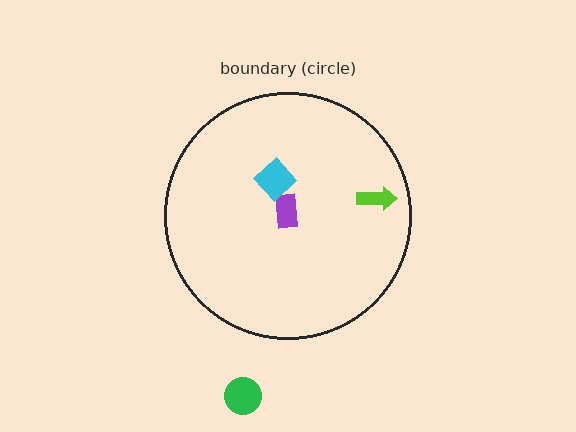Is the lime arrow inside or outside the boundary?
Inside.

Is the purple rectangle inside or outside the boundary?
Inside.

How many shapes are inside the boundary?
3 inside, 1 outside.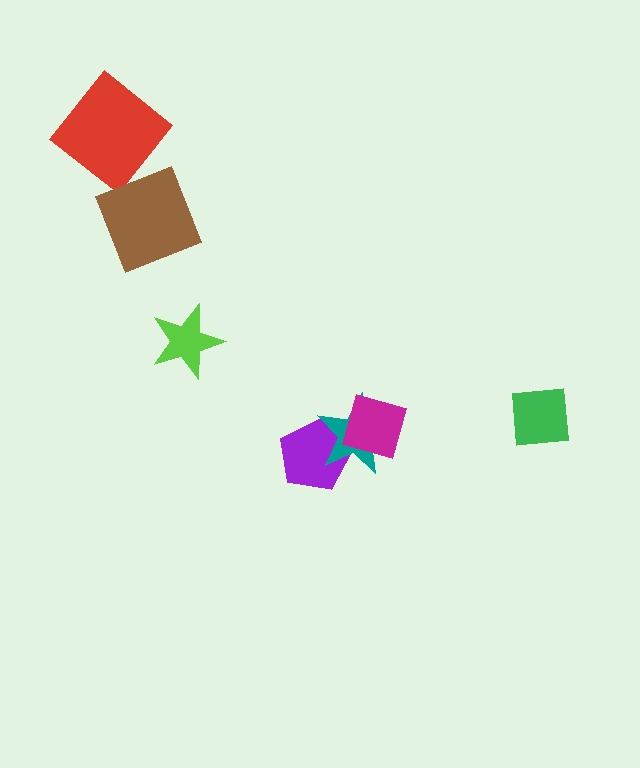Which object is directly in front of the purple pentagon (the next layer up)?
The teal star is directly in front of the purple pentagon.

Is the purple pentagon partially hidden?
Yes, it is partially covered by another shape.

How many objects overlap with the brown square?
0 objects overlap with the brown square.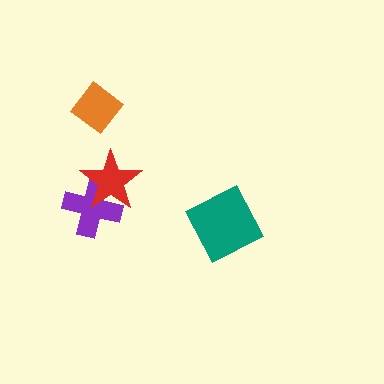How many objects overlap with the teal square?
0 objects overlap with the teal square.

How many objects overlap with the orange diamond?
0 objects overlap with the orange diamond.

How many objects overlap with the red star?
1 object overlaps with the red star.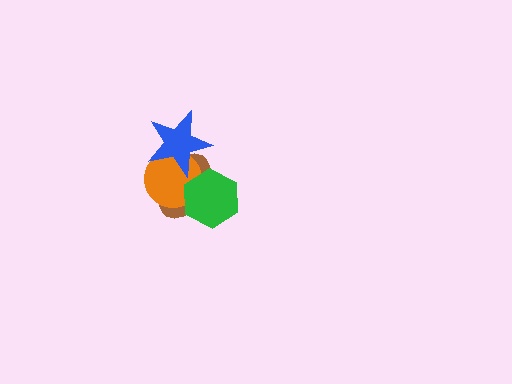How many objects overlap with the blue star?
2 objects overlap with the blue star.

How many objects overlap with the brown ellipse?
3 objects overlap with the brown ellipse.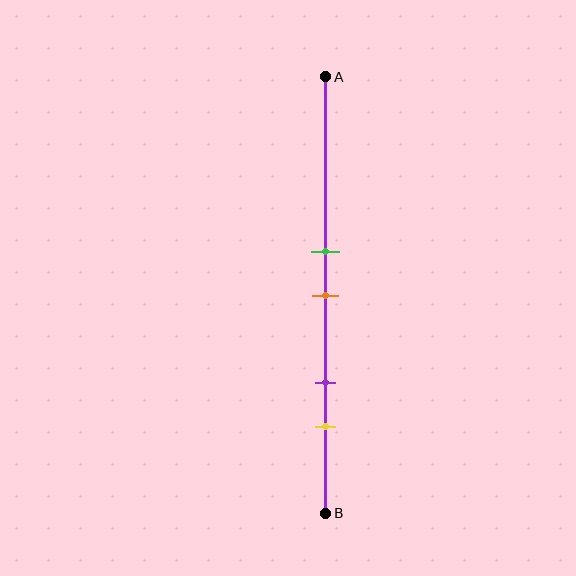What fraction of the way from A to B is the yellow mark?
The yellow mark is approximately 80% (0.8) of the way from A to B.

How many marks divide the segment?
There are 4 marks dividing the segment.